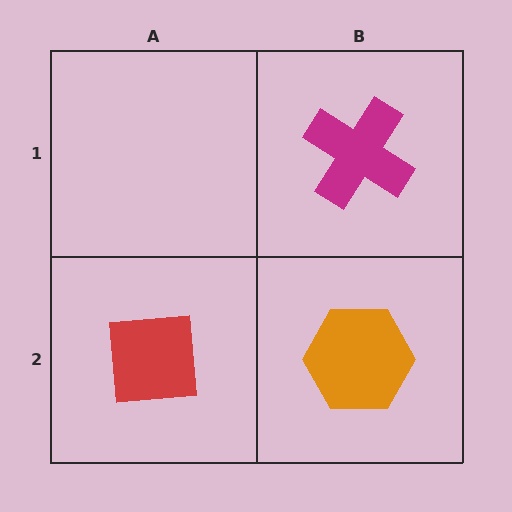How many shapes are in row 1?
1 shape.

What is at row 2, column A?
A red square.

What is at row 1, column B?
A magenta cross.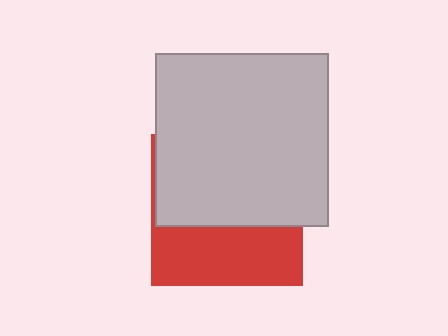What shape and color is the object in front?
The object in front is a light gray square.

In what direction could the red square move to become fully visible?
The red square could move down. That would shift it out from behind the light gray square entirely.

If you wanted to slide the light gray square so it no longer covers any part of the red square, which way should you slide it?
Slide it up — that is the most direct way to separate the two shapes.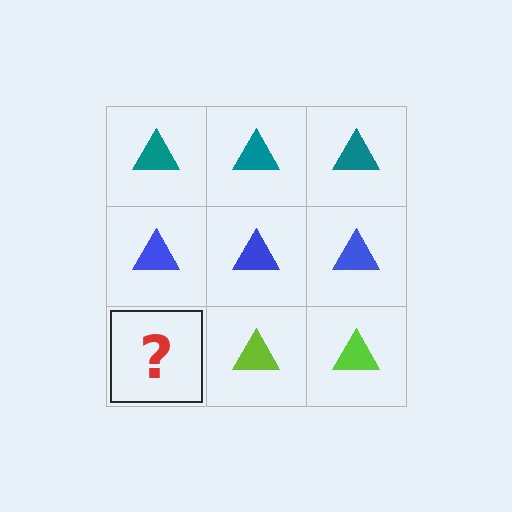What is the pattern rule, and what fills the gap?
The rule is that each row has a consistent color. The gap should be filled with a lime triangle.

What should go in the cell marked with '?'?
The missing cell should contain a lime triangle.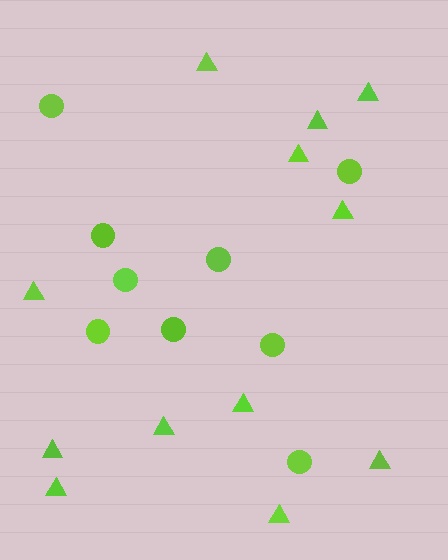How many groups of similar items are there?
There are 2 groups: one group of circles (9) and one group of triangles (12).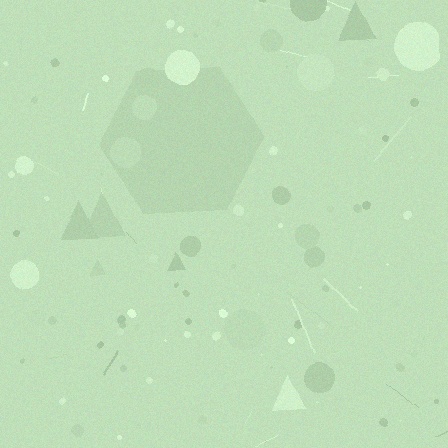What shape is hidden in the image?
A hexagon is hidden in the image.